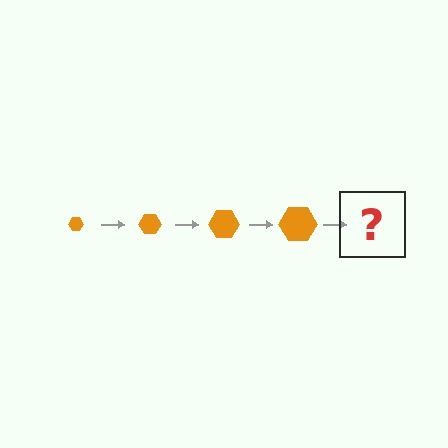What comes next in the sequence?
The next element should be an orange hexagon, larger than the previous one.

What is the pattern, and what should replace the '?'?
The pattern is that the hexagon gets progressively larger each step. The '?' should be an orange hexagon, larger than the previous one.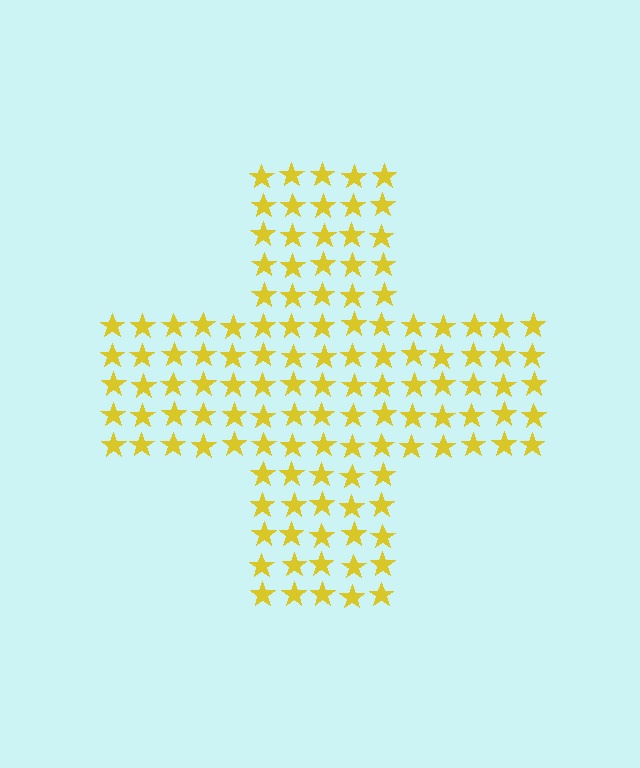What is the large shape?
The large shape is a cross.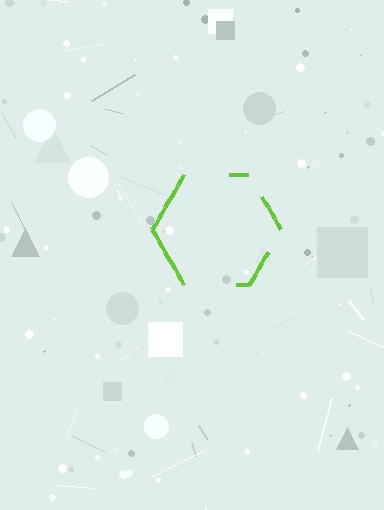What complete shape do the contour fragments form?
The contour fragments form a hexagon.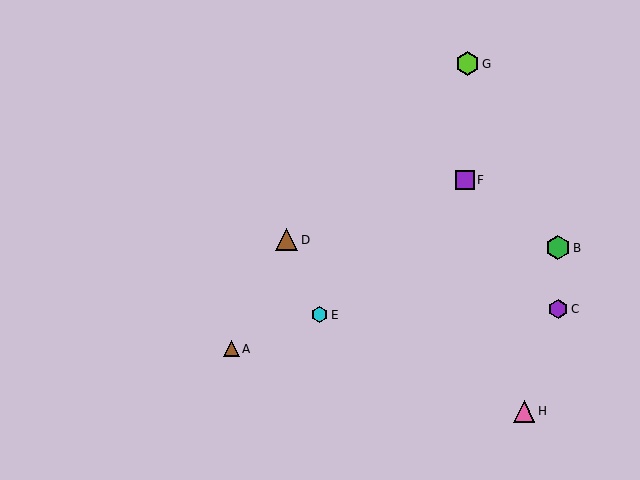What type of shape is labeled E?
Shape E is a cyan hexagon.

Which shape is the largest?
The green hexagon (labeled B) is the largest.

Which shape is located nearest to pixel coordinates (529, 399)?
The pink triangle (labeled H) at (524, 411) is nearest to that location.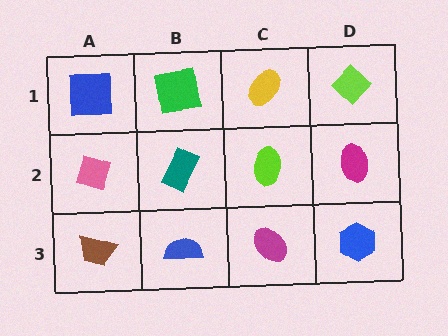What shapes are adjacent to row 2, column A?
A blue square (row 1, column A), a brown trapezoid (row 3, column A), a teal rectangle (row 2, column B).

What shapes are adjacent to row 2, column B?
A green square (row 1, column B), a blue semicircle (row 3, column B), a pink diamond (row 2, column A), a lime ellipse (row 2, column C).